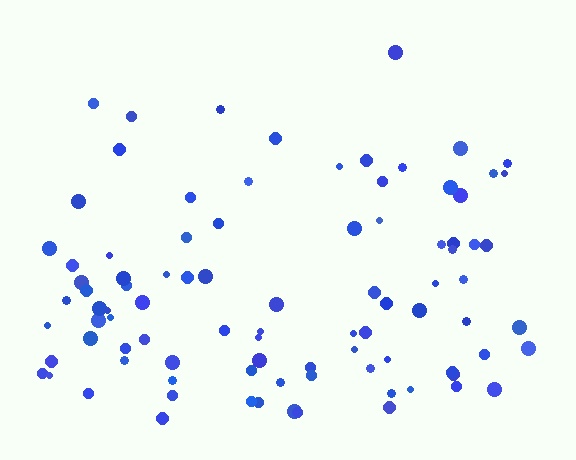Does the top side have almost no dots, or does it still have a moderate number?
Still a moderate number, just noticeably fewer than the bottom.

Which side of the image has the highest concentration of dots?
The bottom.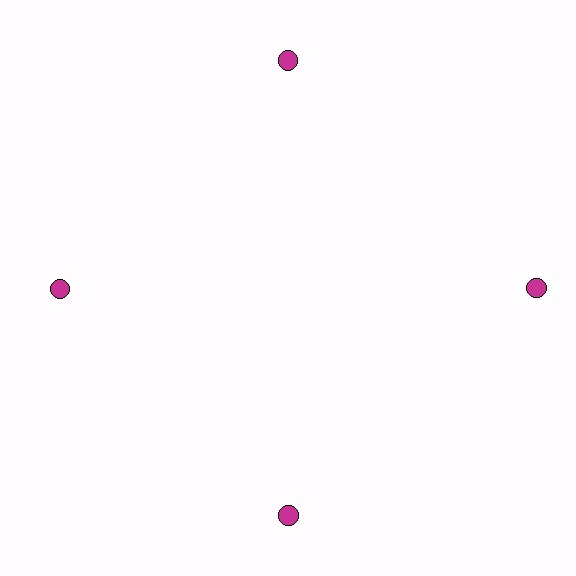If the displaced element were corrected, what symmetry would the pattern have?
It would have 4-fold rotational symmetry — the pattern would map onto itself every 90 degrees.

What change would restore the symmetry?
The symmetry would be restored by moving it inward, back onto the ring so that all 4 circles sit at equal angles and equal distance from the center.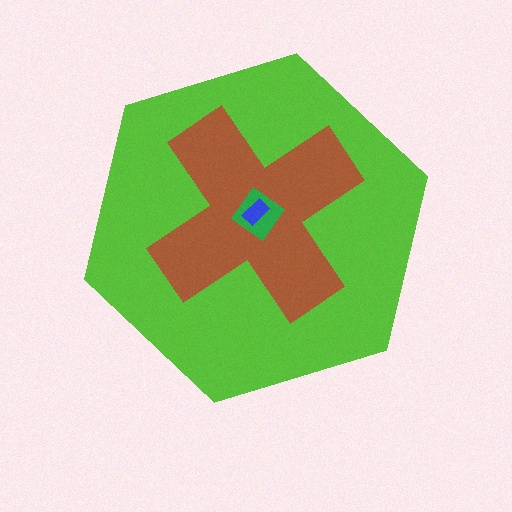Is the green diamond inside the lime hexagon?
Yes.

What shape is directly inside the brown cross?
The green diamond.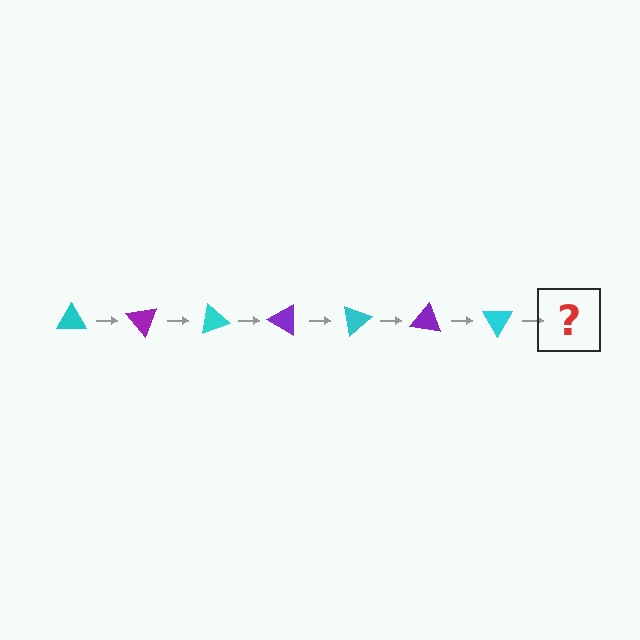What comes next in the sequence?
The next element should be a purple triangle, rotated 350 degrees from the start.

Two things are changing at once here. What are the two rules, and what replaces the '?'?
The two rules are that it rotates 50 degrees each step and the color cycles through cyan and purple. The '?' should be a purple triangle, rotated 350 degrees from the start.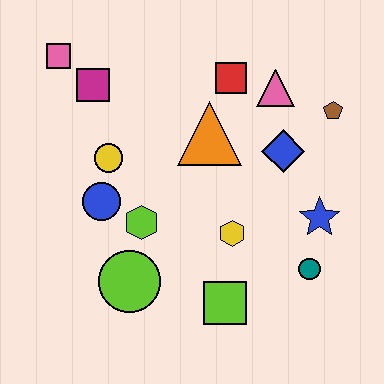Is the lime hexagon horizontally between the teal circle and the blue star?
No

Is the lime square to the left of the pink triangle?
Yes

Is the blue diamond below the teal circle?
No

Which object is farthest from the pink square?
The teal circle is farthest from the pink square.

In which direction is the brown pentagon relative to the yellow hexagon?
The brown pentagon is above the yellow hexagon.